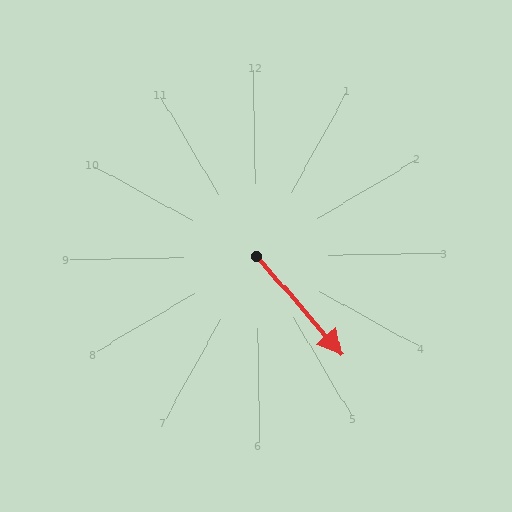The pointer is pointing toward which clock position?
Roughly 5 o'clock.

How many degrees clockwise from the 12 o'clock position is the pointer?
Approximately 140 degrees.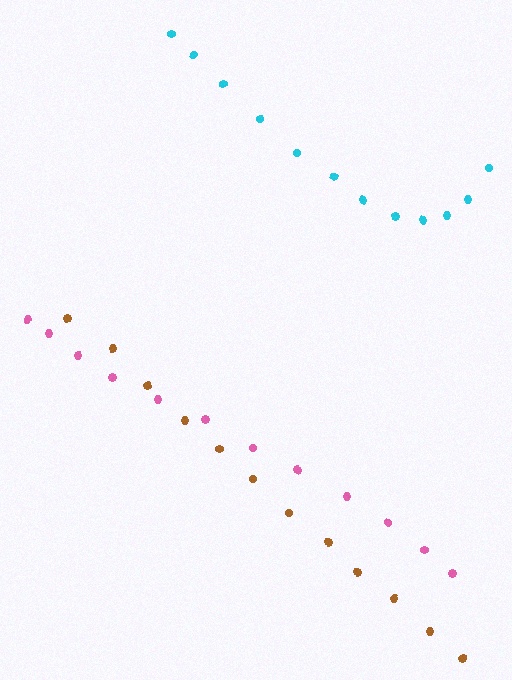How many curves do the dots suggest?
There are 3 distinct paths.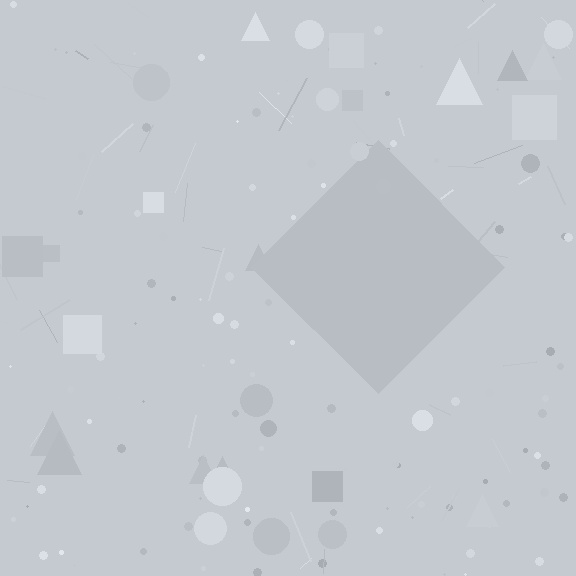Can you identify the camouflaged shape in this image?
The camouflaged shape is a diamond.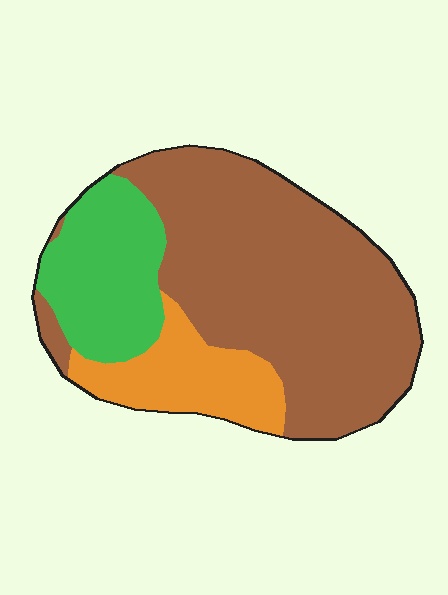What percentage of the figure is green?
Green covers roughly 20% of the figure.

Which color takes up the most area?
Brown, at roughly 60%.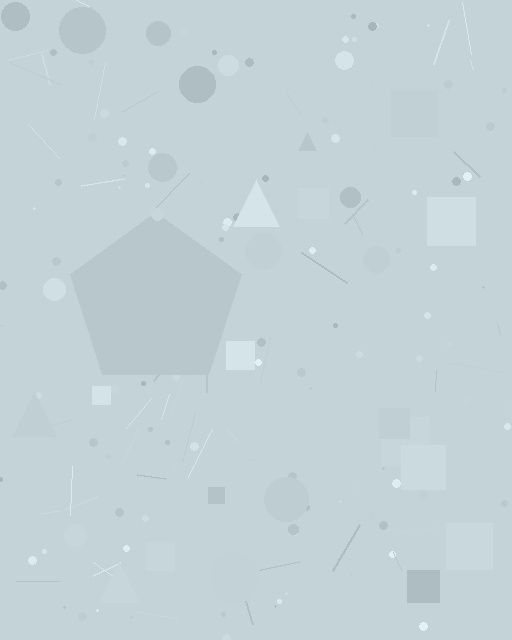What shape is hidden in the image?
A pentagon is hidden in the image.